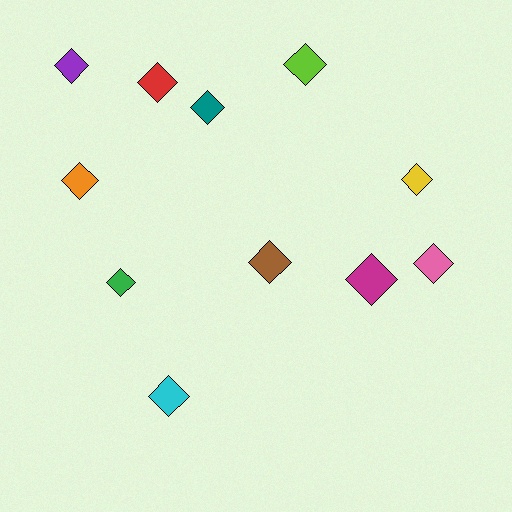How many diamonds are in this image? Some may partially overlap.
There are 11 diamonds.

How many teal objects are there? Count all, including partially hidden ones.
There is 1 teal object.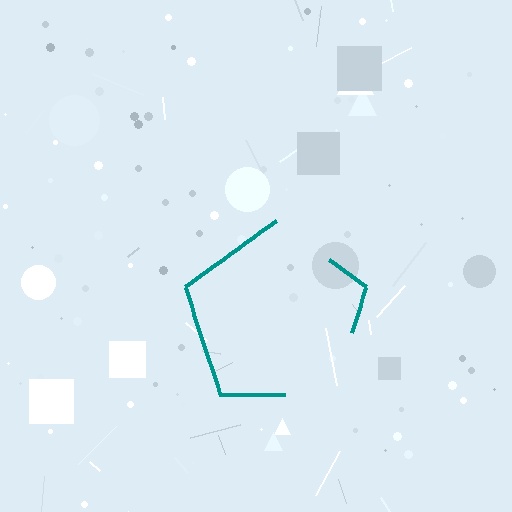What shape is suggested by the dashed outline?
The dashed outline suggests a pentagon.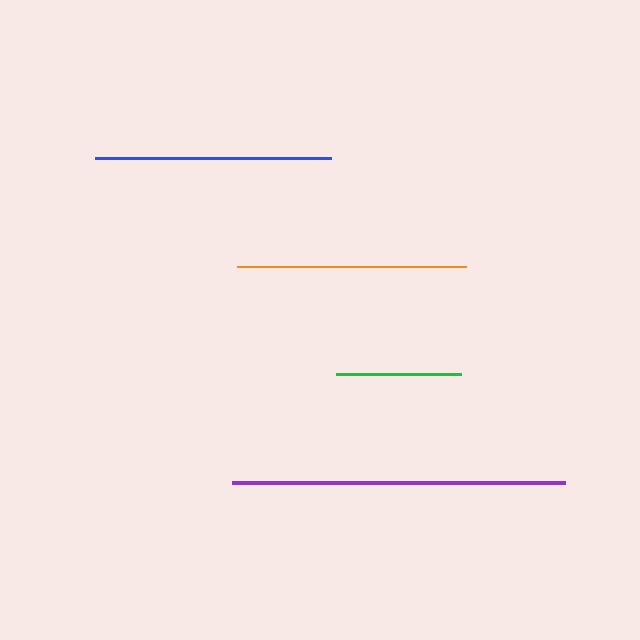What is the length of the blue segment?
The blue segment is approximately 236 pixels long.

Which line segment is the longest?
The purple line is the longest at approximately 333 pixels.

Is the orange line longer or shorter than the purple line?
The purple line is longer than the orange line.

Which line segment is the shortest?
The green line is the shortest at approximately 126 pixels.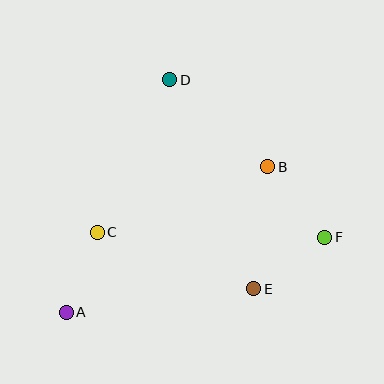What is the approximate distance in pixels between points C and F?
The distance between C and F is approximately 227 pixels.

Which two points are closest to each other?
Points A and C are closest to each other.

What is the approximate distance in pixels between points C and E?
The distance between C and E is approximately 166 pixels.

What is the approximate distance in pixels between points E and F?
The distance between E and F is approximately 88 pixels.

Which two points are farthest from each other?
Points A and F are farthest from each other.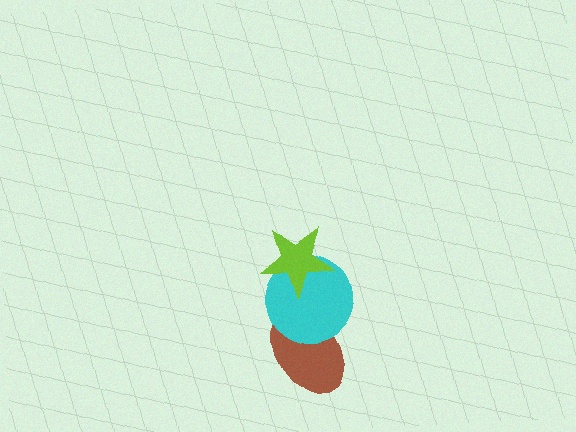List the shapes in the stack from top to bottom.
From top to bottom: the lime star, the cyan circle, the brown ellipse.